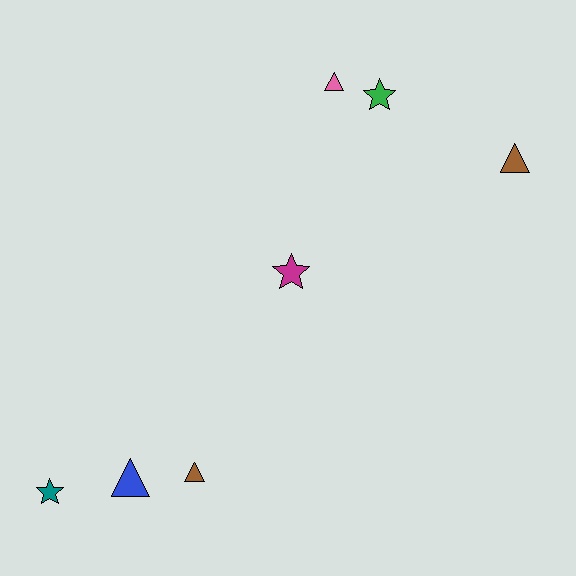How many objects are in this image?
There are 7 objects.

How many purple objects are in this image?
There are no purple objects.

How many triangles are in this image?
There are 4 triangles.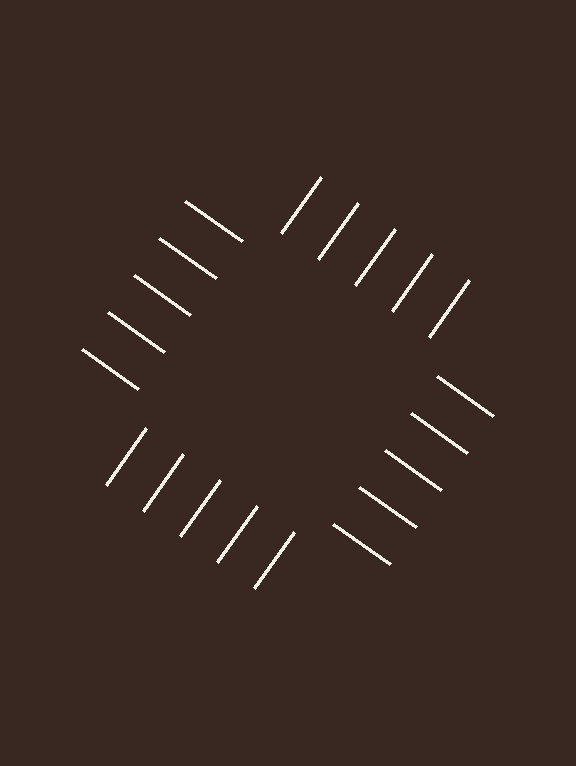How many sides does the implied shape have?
4 sides — the line-ends trace a square.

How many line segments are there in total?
20 — 5 along each of the 4 edges.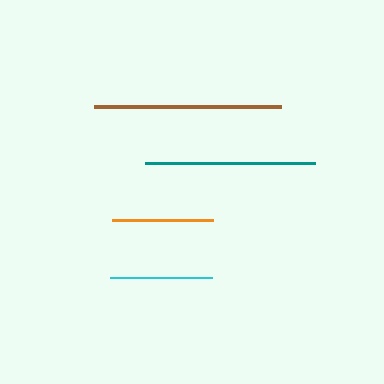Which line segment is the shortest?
The orange line is the shortest at approximately 101 pixels.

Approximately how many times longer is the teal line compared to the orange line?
The teal line is approximately 1.7 times the length of the orange line.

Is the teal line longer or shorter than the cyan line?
The teal line is longer than the cyan line.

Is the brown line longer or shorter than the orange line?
The brown line is longer than the orange line.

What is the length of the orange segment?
The orange segment is approximately 101 pixels long.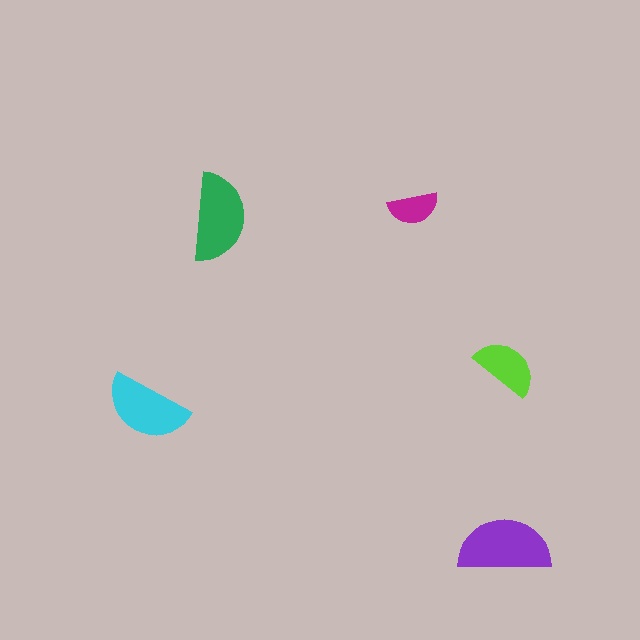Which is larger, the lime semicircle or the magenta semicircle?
The lime one.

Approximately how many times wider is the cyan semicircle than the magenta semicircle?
About 1.5 times wider.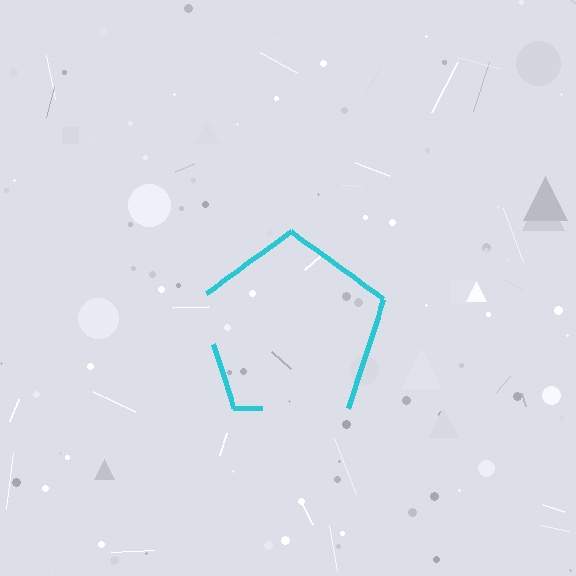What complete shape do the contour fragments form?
The contour fragments form a pentagon.